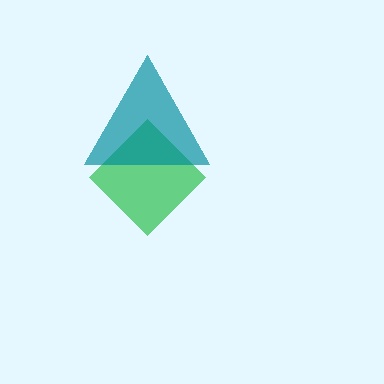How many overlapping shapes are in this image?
There are 2 overlapping shapes in the image.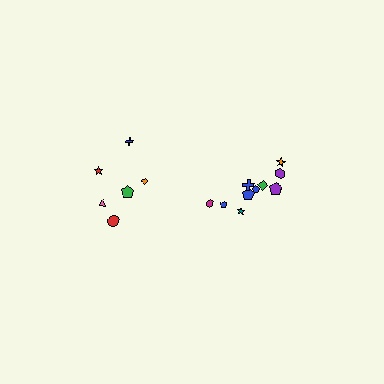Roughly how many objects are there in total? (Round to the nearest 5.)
Roughly 15 objects in total.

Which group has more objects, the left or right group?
The right group.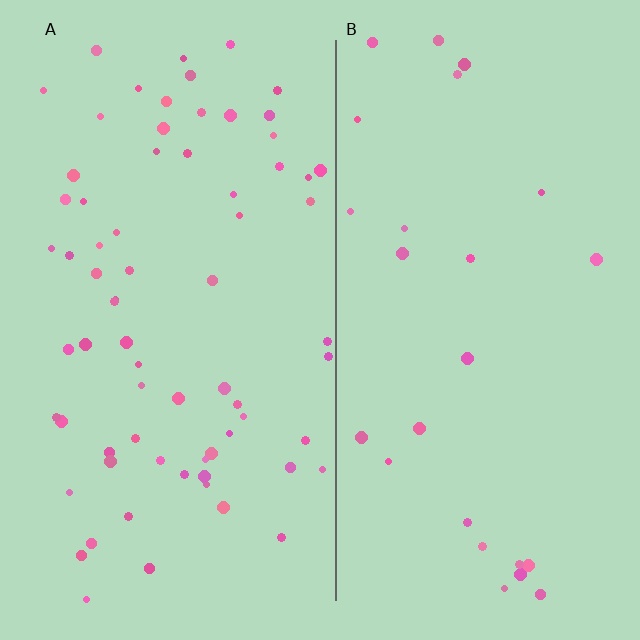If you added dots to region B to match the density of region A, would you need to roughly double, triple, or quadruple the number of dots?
Approximately triple.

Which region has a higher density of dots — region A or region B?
A (the left).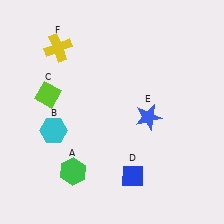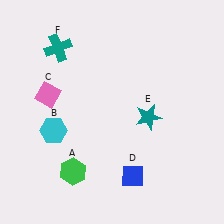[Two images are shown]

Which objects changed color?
C changed from lime to pink. E changed from blue to teal. F changed from yellow to teal.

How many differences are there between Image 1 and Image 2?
There are 3 differences between the two images.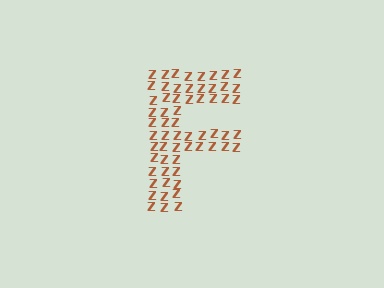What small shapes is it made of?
It is made of small letter Z's.